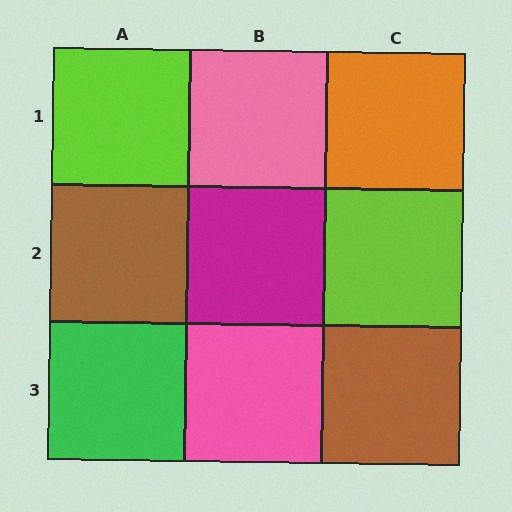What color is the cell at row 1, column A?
Lime.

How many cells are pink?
2 cells are pink.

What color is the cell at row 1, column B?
Pink.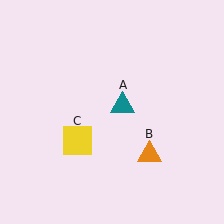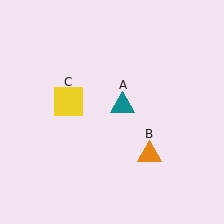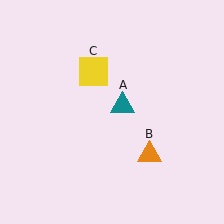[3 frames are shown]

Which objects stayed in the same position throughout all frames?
Teal triangle (object A) and orange triangle (object B) remained stationary.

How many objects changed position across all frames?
1 object changed position: yellow square (object C).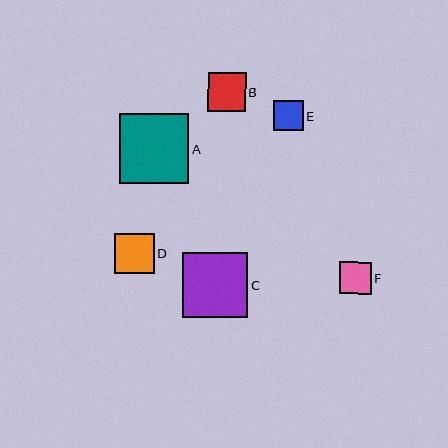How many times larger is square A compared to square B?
Square A is approximately 1.8 times the size of square B.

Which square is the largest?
Square A is the largest with a size of approximately 70 pixels.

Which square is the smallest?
Square E is the smallest with a size of approximately 30 pixels.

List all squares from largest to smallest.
From largest to smallest: A, C, D, B, F, E.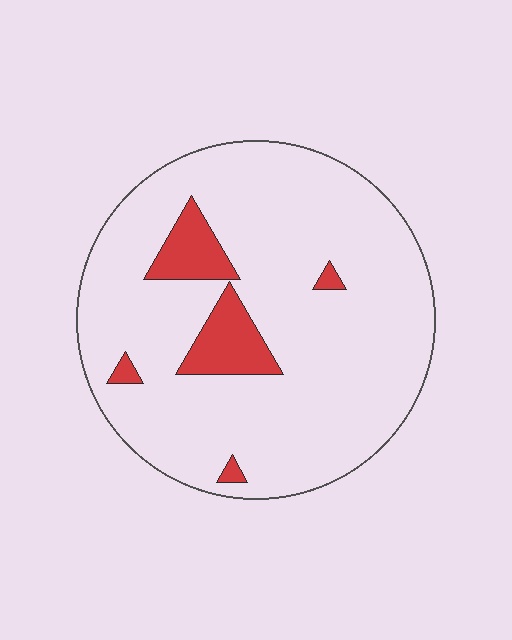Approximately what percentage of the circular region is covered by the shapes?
Approximately 10%.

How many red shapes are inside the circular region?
5.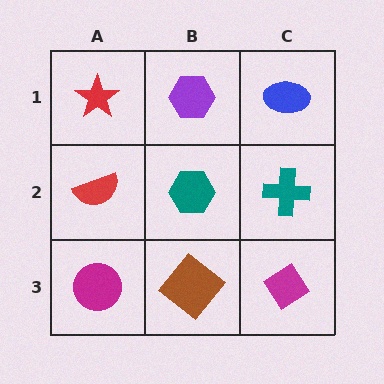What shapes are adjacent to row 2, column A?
A red star (row 1, column A), a magenta circle (row 3, column A), a teal hexagon (row 2, column B).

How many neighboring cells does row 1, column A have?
2.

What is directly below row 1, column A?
A red semicircle.